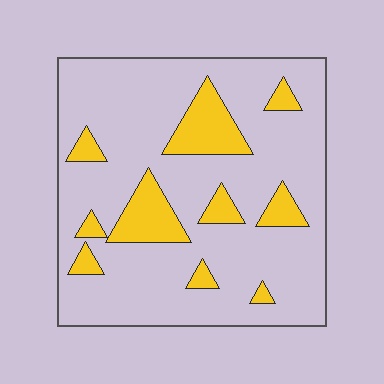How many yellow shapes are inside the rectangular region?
10.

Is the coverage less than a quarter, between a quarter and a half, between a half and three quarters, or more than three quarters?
Less than a quarter.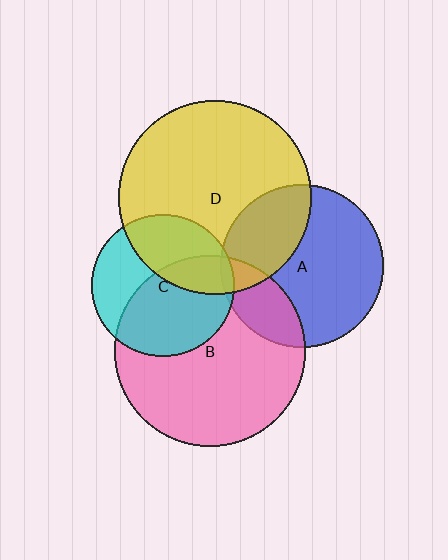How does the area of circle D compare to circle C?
Approximately 1.9 times.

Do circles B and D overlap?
Yes.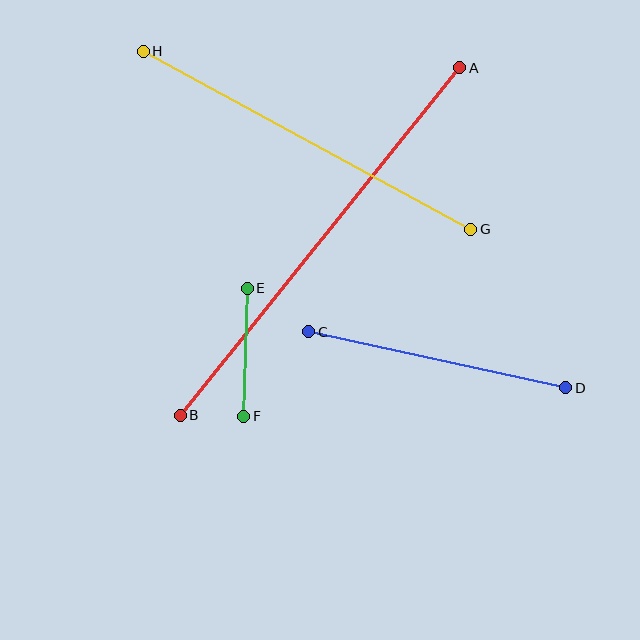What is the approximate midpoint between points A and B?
The midpoint is at approximately (320, 242) pixels.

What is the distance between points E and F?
The distance is approximately 128 pixels.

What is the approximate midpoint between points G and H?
The midpoint is at approximately (307, 140) pixels.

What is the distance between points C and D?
The distance is approximately 263 pixels.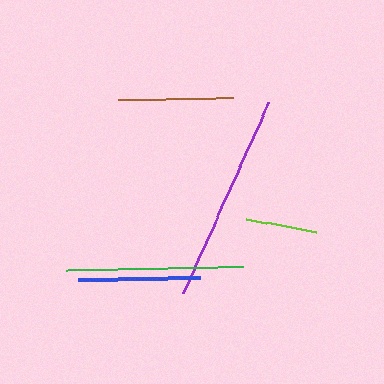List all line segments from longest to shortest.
From longest to shortest: purple, green, blue, brown, lime.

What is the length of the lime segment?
The lime segment is approximately 71 pixels long.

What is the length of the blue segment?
The blue segment is approximately 122 pixels long.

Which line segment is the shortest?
The lime line is the shortest at approximately 71 pixels.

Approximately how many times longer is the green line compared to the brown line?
The green line is approximately 1.5 times the length of the brown line.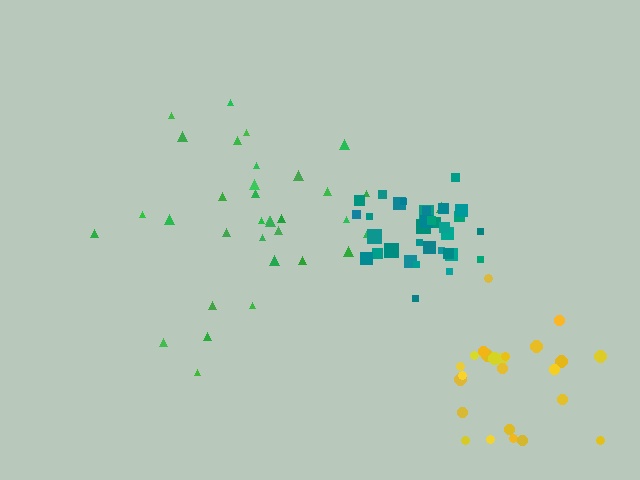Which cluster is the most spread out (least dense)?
Green.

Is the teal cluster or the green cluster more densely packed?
Teal.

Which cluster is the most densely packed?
Teal.